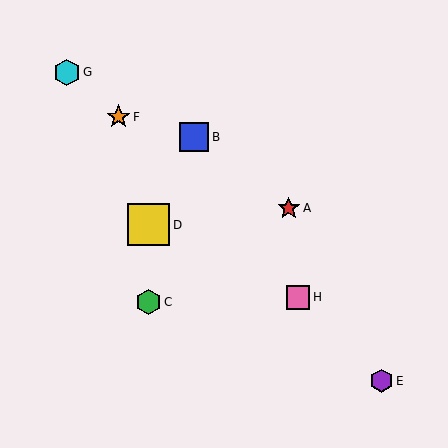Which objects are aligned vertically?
Objects C, D are aligned vertically.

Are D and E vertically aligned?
No, D is at x≈149 and E is at x≈382.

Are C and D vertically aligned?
Yes, both are at x≈149.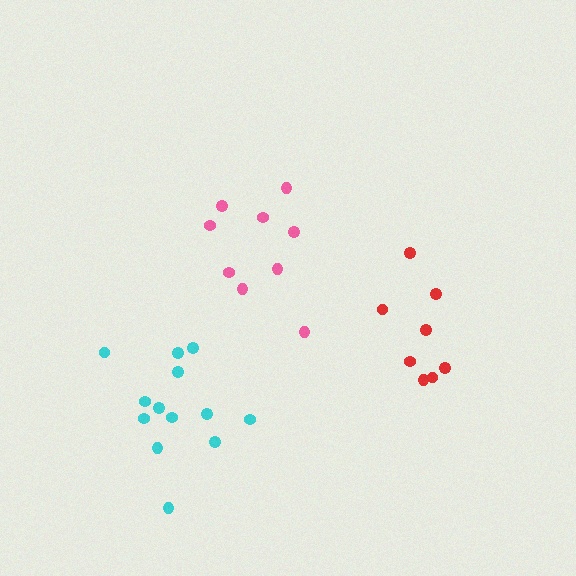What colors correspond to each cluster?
The clusters are colored: red, pink, cyan.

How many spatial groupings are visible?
There are 3 spatial groupings.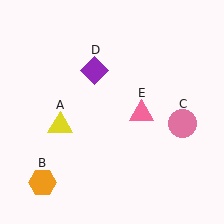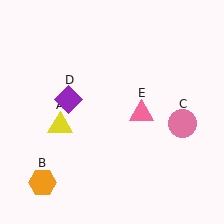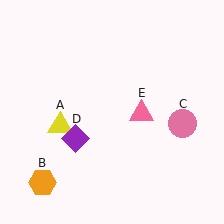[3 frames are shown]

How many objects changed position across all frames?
1 object changed position: purple diamond (object D).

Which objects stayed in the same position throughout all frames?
Yellow triangle (object A) and orange hexagon (object B) and pink circle (object C) and pink triangle (object E) remained stationary.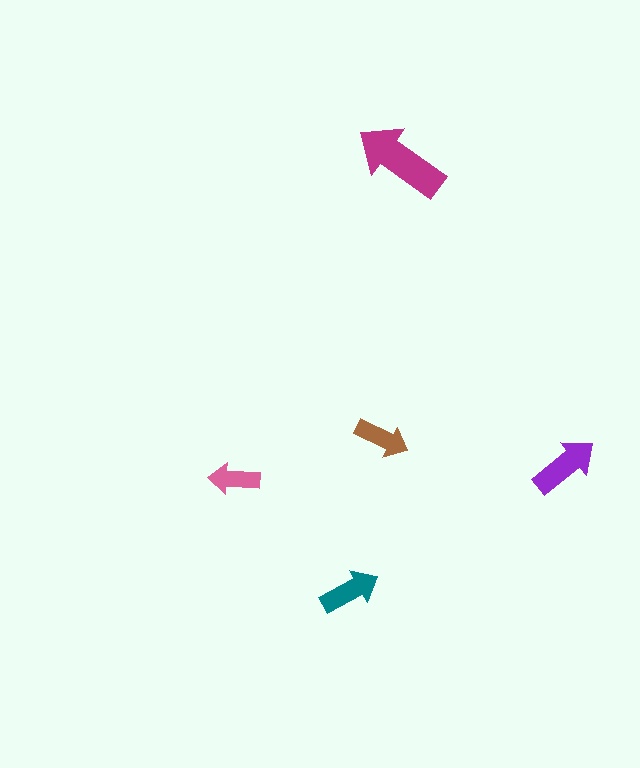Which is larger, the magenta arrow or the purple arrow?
The magenta one.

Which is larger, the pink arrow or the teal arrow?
The teal one.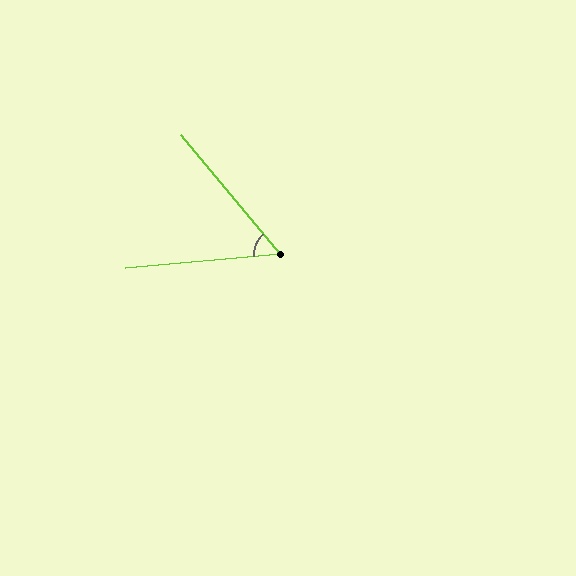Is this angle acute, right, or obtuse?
It is acute.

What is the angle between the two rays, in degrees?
Approximately 55 degrees.